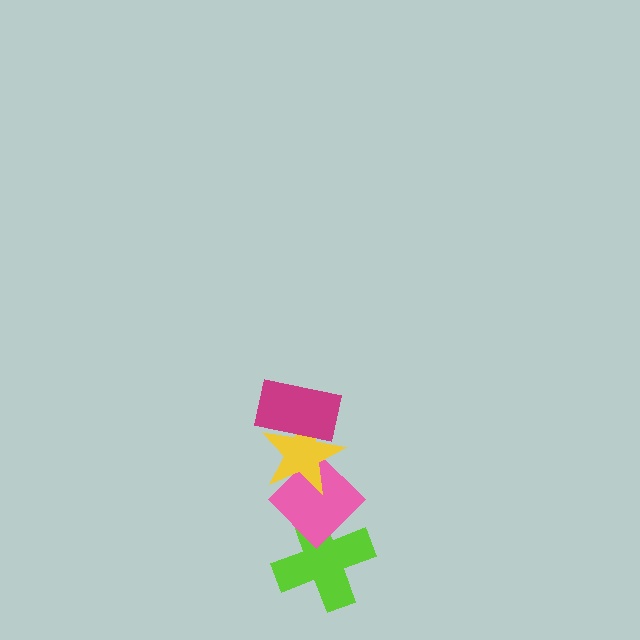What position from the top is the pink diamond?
The pink diamond is 3rd from the top.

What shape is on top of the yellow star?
The magenta rectangle is on top of the yellow star.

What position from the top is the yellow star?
The yellow star is 2nd from the top.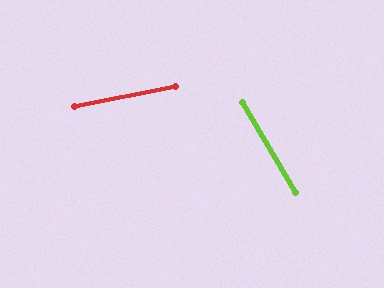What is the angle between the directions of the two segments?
Approximately 70 degrees.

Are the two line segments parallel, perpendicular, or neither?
Neither parallel nor perpendicular — they differ by about 70°.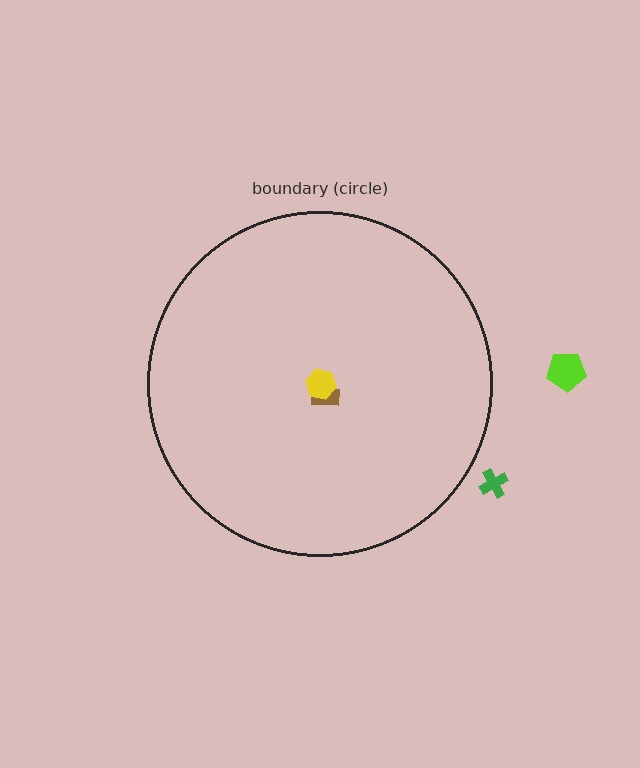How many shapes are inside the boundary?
2 inside, 2 outside.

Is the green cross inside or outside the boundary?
Outside.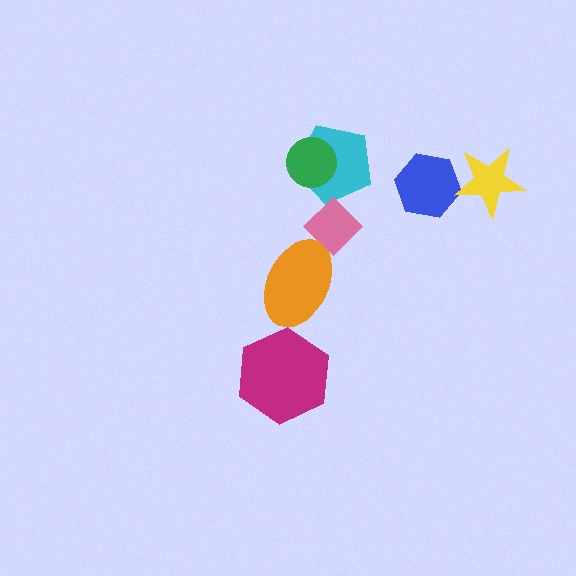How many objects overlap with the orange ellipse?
1 object overlaps with the orange ellipse.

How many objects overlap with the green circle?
1 object overlaps with the green circle.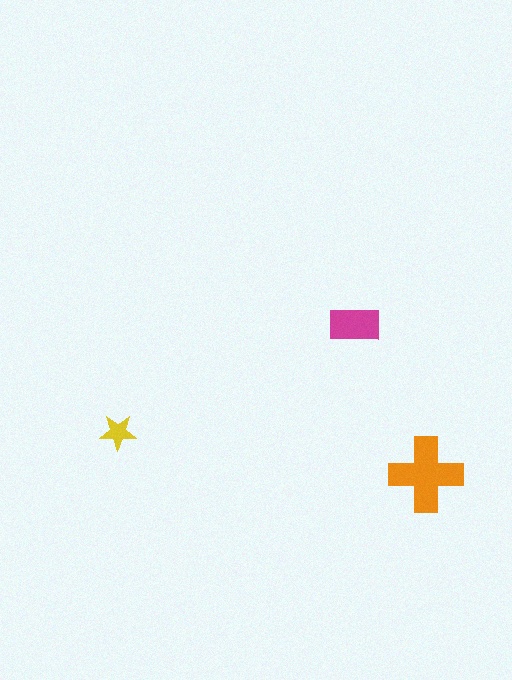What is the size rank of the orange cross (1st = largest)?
1st.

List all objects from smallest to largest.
The yellow star, the magenta rectangle, the orange cross.